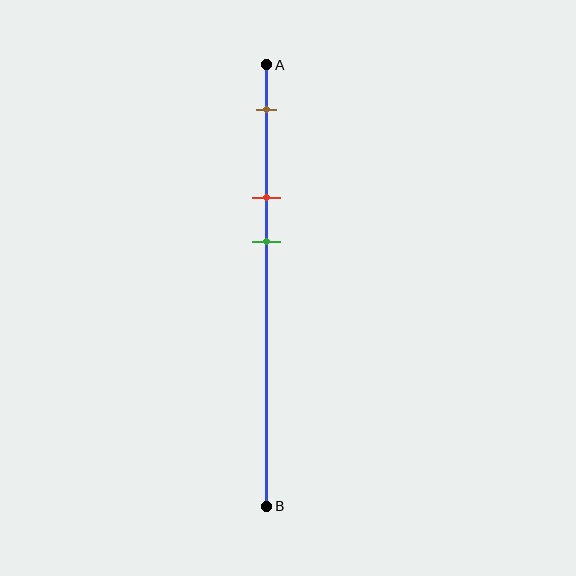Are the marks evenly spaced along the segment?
Yes, the marks are approximately evenly spaced.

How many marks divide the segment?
There are 3 marks dividing the segment.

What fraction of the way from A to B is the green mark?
The green mark is approximately 40% (0.4) of the way from A to B.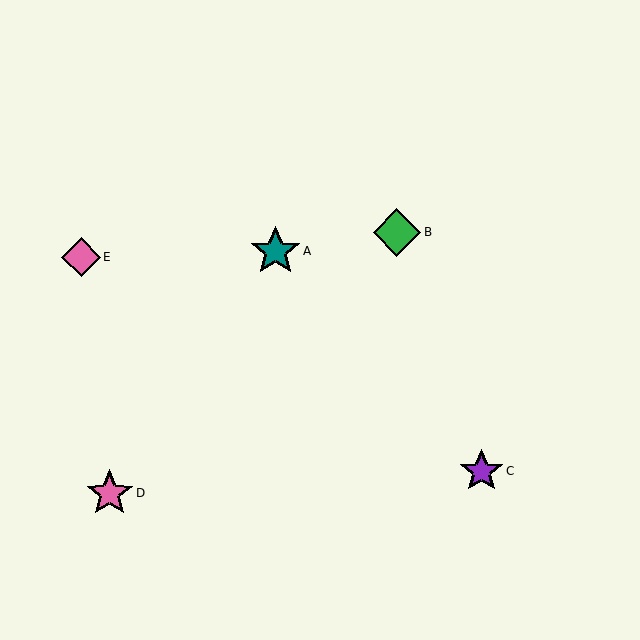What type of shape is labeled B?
Shape B is a green diamond.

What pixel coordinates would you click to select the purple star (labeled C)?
Click at (482, 471) to select the purple star C.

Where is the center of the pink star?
The center of the pink star is at (110, 493).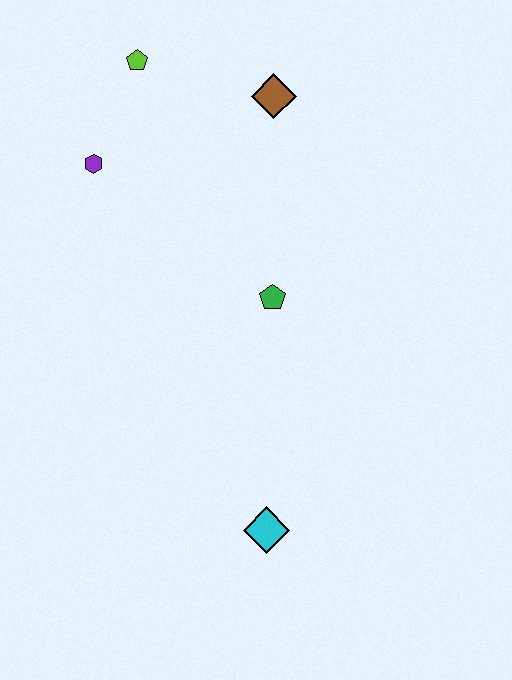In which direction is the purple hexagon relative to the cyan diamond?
The purple hexagon is above the cyan diamond.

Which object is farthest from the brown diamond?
The cyan diamond is farthest from the brown diamond.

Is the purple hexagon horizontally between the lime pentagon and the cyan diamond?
No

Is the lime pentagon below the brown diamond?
No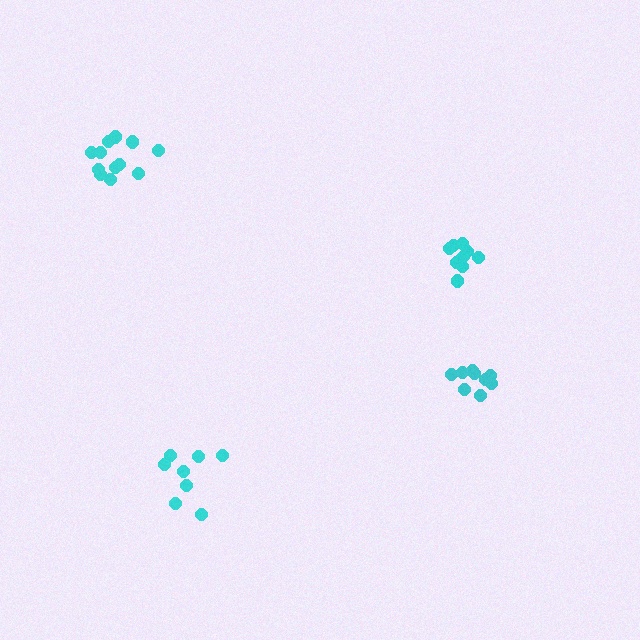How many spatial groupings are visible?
There are 4 spatial groupings.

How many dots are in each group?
Group 1: 8 dots, Group 2: 9 dots, Group 3: 10 dots, Group 4: 12 dots (39 total).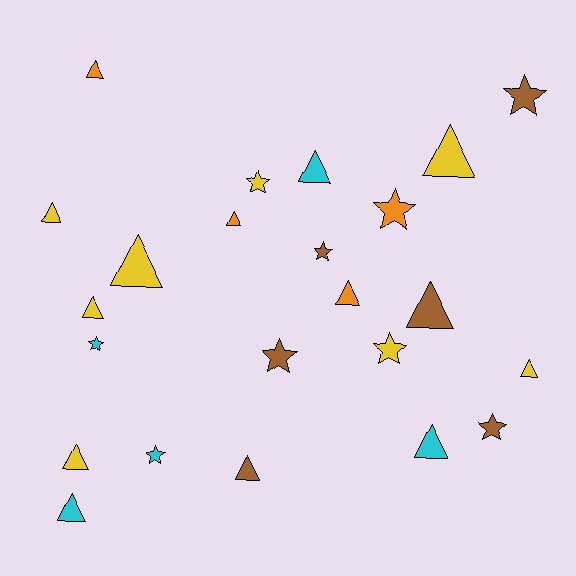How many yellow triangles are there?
There are 6 yellow triangles.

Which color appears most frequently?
Yellow, with 8 objects.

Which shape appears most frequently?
Triangle, with 14 objects.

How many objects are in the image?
There are 23 objects.